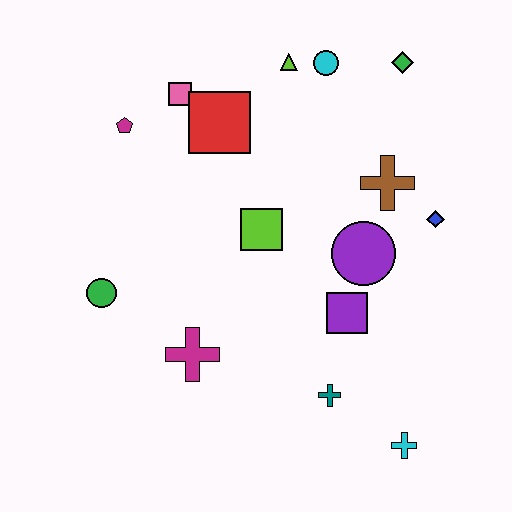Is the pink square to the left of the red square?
Yes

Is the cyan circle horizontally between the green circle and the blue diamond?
Yes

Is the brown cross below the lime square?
No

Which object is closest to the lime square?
The purple circle is closest to the lime square.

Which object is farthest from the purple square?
The magenta pentagon is farthest from the purple square.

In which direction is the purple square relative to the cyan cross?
The purple square is above the cyan cross.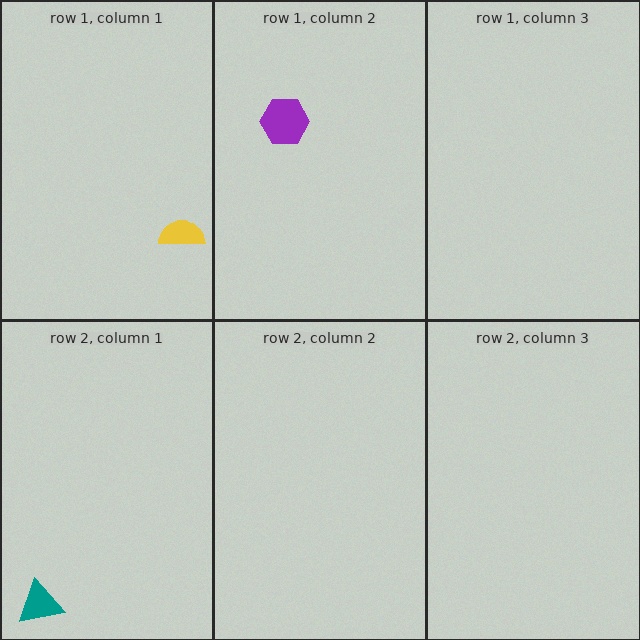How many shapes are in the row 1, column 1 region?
1.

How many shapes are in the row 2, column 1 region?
1.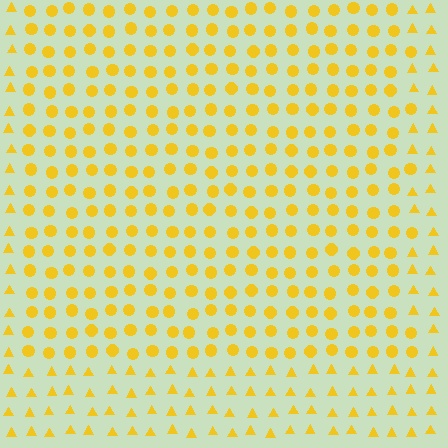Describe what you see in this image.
The image is filled with small yellow elements arranged in a uniform grid. A rectangle-shaped region contains circles, while the surrounding area contains triangles. The boundary is defined purely by the change in element shape.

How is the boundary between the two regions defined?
The boundary is defined by a change in element shape: circles inside vs. triangles outside. All elements share the same color and spacing.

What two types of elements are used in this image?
The image uses circles inside the rectangle region and triangles outside it.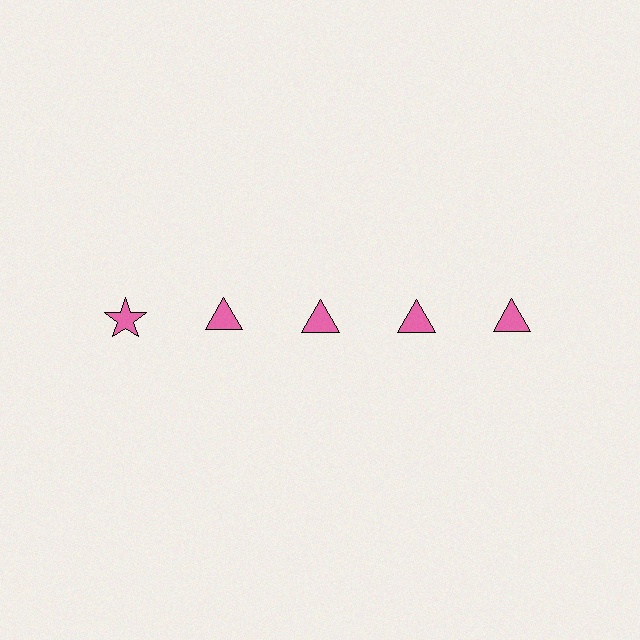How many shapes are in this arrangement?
There are 5 shapes arranged in a grid pattern.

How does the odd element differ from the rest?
It has a different shape: star instead of triangle.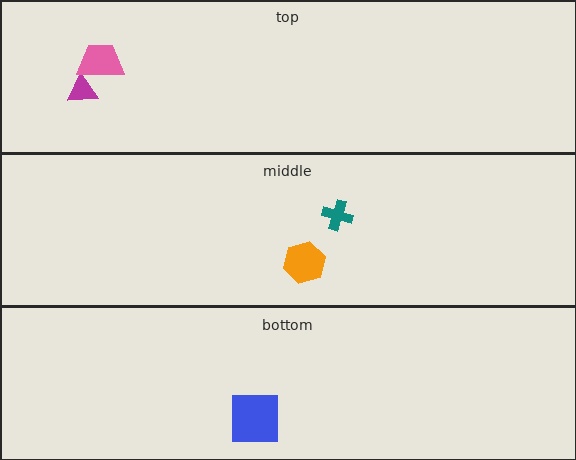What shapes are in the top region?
The magenta triangle, the pink trapezoid.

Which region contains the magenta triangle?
The top region.